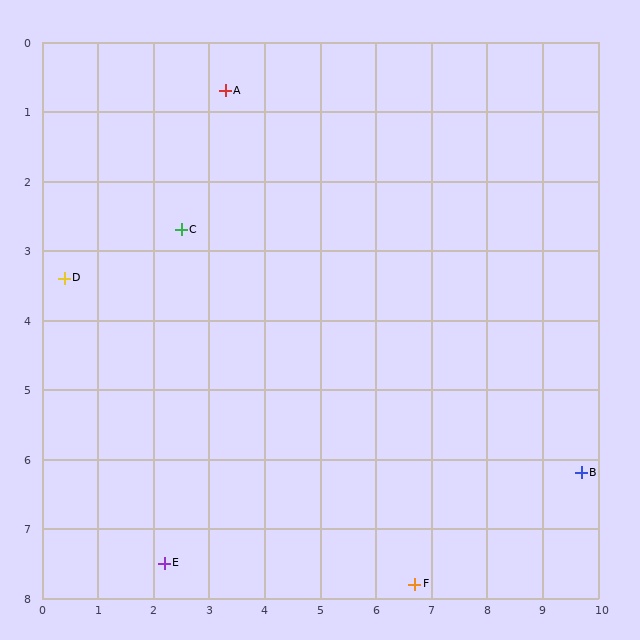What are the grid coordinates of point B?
Point B is at approximately (9.7, 6.2).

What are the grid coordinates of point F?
Point F is at approximately (6.7, 7.8).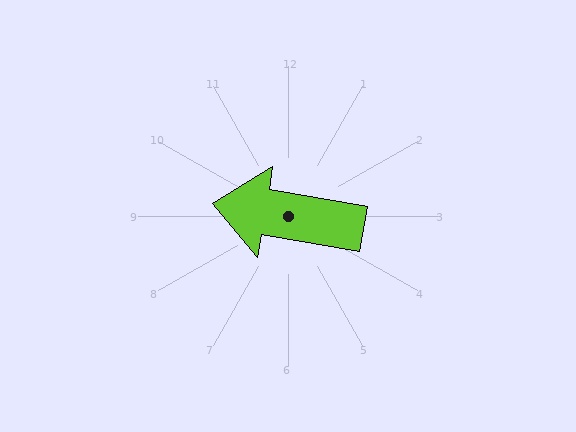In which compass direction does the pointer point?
West.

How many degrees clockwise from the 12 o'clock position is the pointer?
Approximately 280 degrees.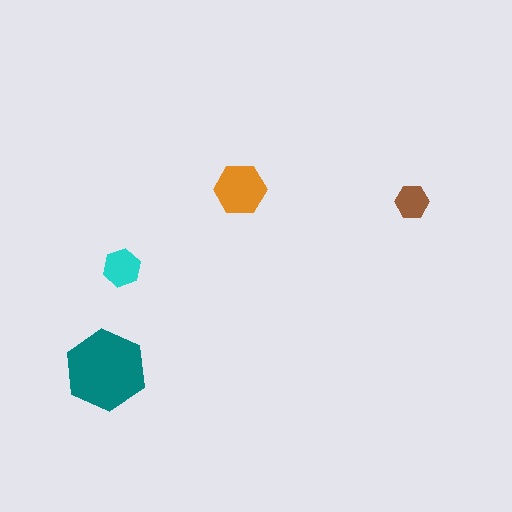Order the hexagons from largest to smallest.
the teal one, the orange one, the cyan one, the brown one.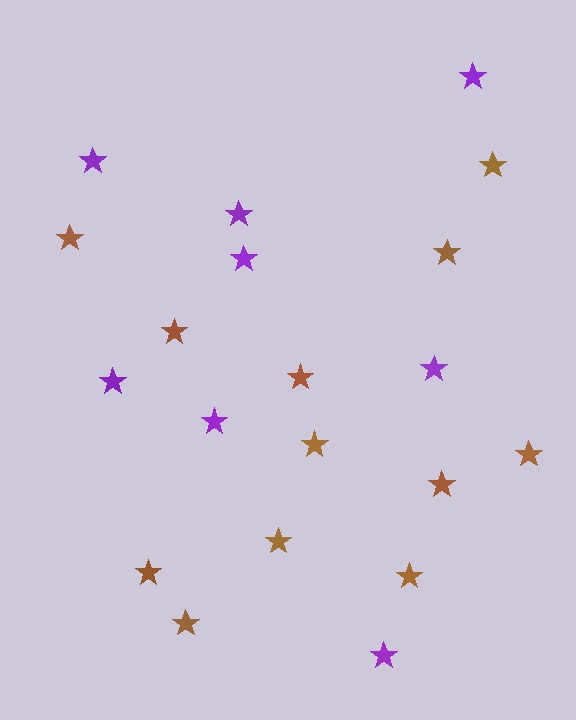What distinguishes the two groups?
There are 2 groups: one group of brown stars (12) and one group of purple stars (8).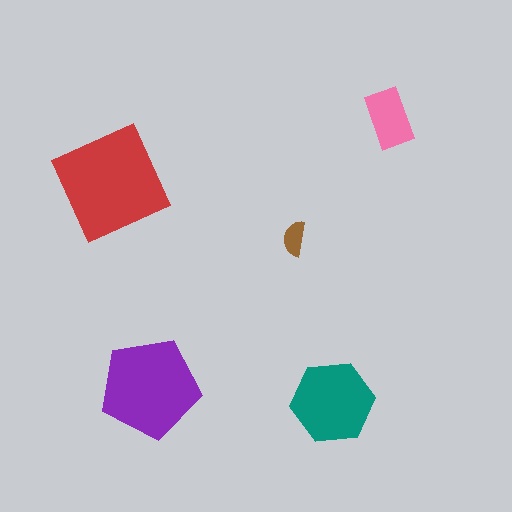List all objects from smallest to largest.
The brown semicircle, the pink rectangle, the teal hexagon, the purple pentagon, the red square.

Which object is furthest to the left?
The red square is leftmost.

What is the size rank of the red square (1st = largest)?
1st.